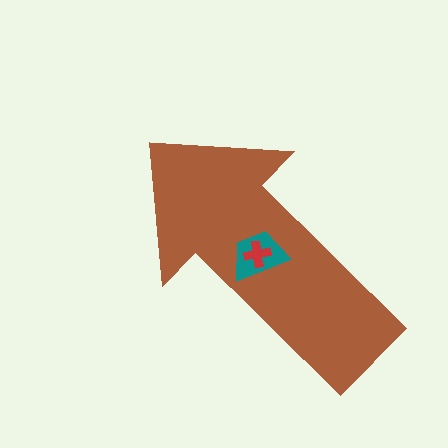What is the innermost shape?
The red cross.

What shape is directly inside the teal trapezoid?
The red cross.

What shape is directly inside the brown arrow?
The teal trapezoid.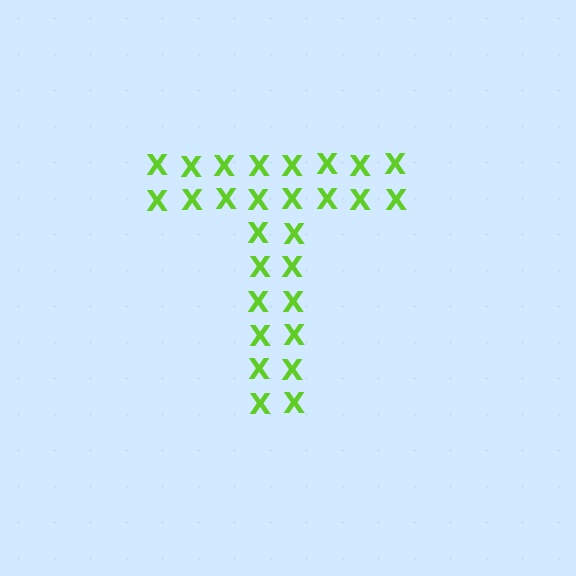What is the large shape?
The large shape is the letter T.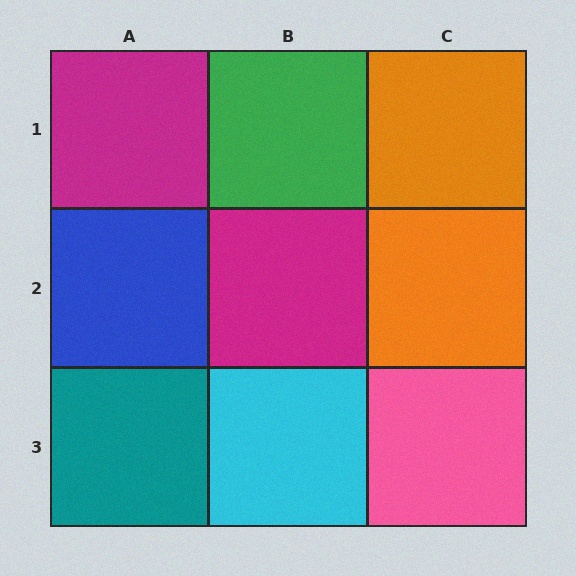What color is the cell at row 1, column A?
Magenta.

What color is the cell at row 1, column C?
Orange.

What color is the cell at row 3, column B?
Cyan.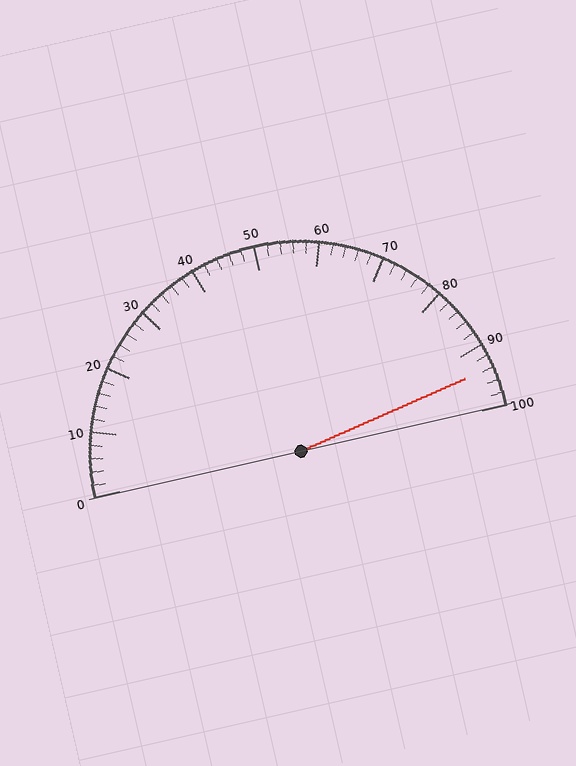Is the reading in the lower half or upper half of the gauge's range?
The reading is in the upper half of the range (0 to 100).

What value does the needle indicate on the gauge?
The needle indicates approximately 94.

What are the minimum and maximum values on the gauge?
The gauge ranges from 0 to 100.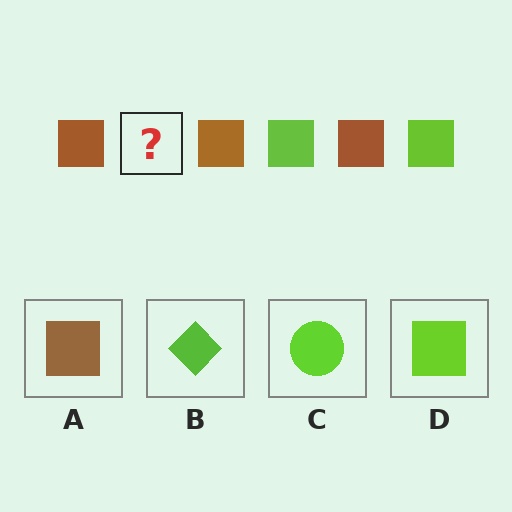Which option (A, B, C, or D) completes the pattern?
D.